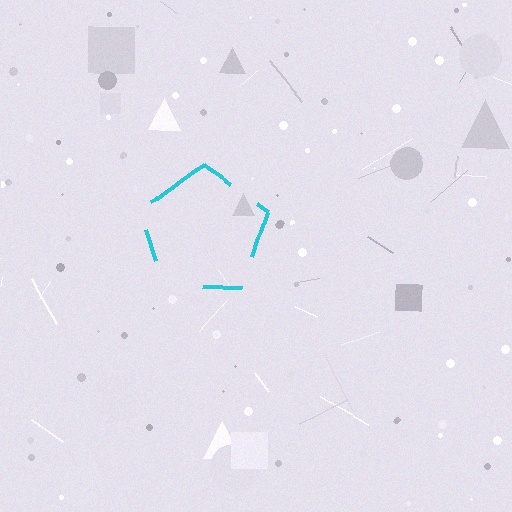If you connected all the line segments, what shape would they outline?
They would outline a pentagon.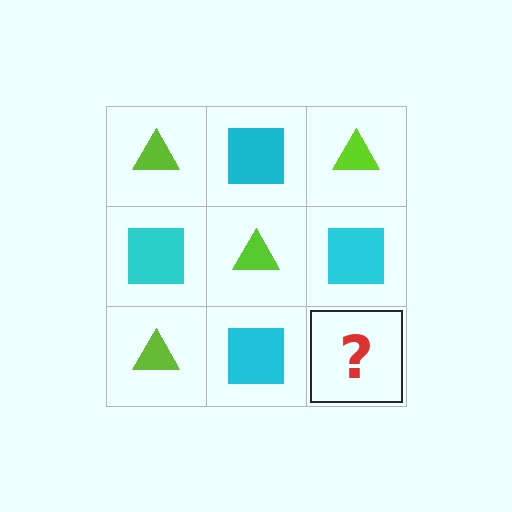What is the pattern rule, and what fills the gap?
The rule is that it alternates lime triangle and cyan square in a checkerboard pattern. The gap should be filled with a lime triangle.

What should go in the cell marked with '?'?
The missing cell should contain a lime triangle.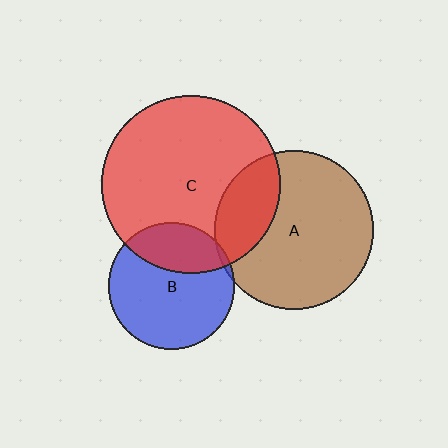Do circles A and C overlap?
Yes.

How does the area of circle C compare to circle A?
Approximately 1.3 times.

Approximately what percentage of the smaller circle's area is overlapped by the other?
Approximately 25%.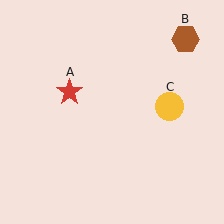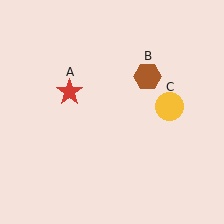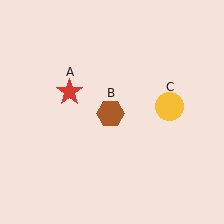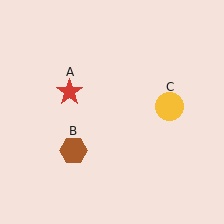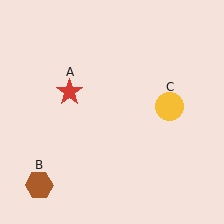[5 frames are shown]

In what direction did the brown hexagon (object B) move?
The brown hexagon (object B) moved down and to the left.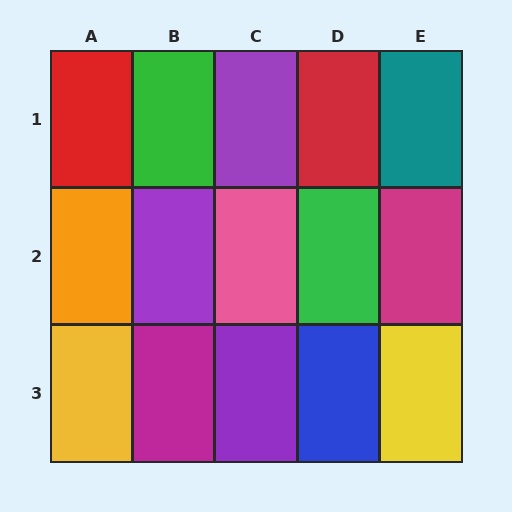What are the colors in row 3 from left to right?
Yellow, magenta, purple, blue, yellow.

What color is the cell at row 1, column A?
Red.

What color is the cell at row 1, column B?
Green.